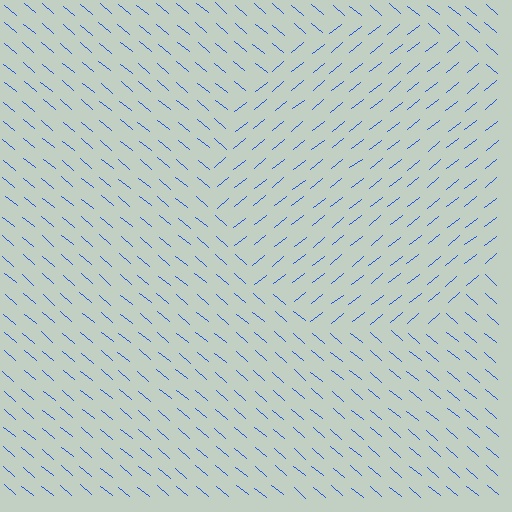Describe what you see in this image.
The image is filled with small blue line segments. A circle region in the image has lines oriented differently from the surrounding lines, creating a visible texture boundary.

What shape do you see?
I see a circle.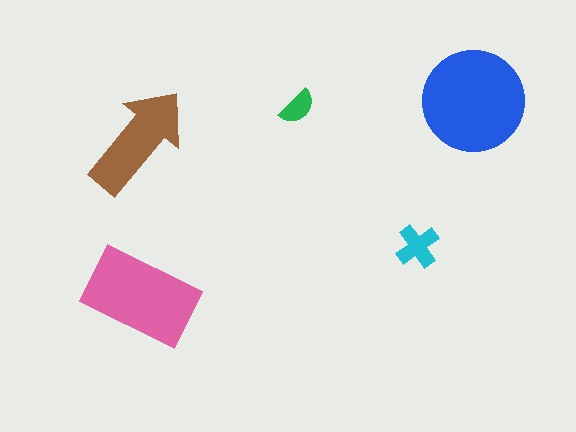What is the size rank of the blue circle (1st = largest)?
1st.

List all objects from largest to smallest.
The blue circle, the pink rectangle, the brown arrow, the cyan cross, the green semicircle.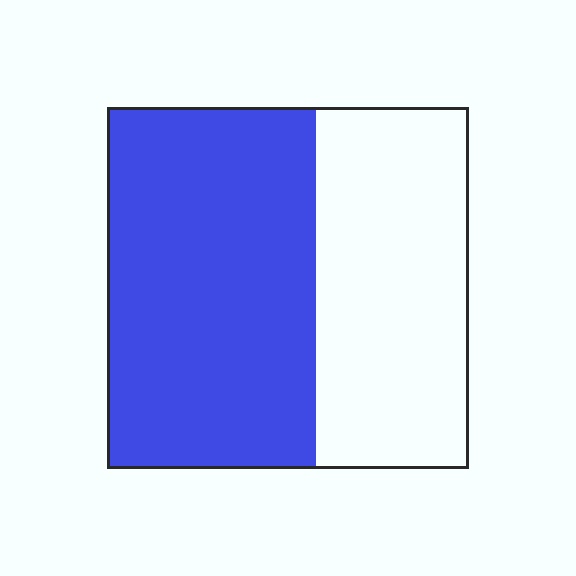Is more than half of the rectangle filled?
Yes.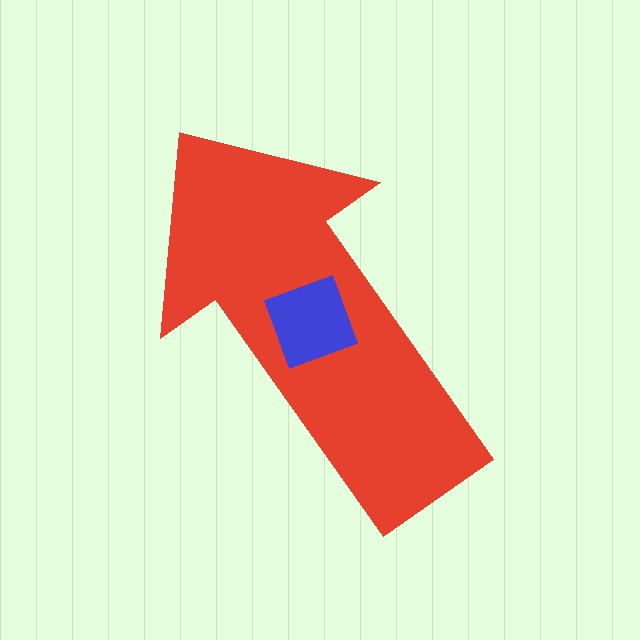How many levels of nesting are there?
2.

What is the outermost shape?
The red arrow.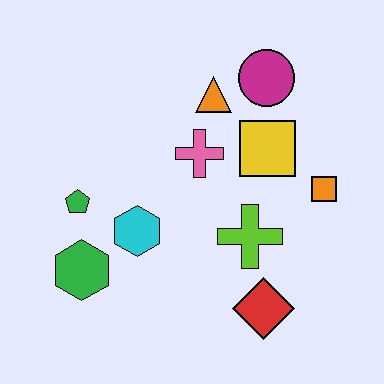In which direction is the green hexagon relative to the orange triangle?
The green hexagon is below the orange triangle.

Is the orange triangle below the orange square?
No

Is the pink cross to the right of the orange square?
No